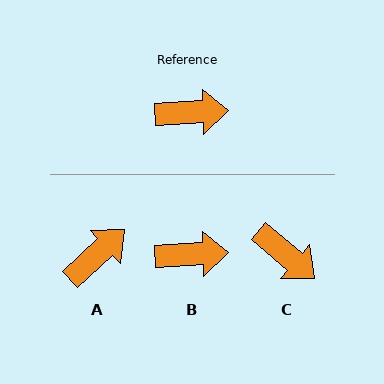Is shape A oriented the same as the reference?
No, it is off by about 40 degrees.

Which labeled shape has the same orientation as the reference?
B.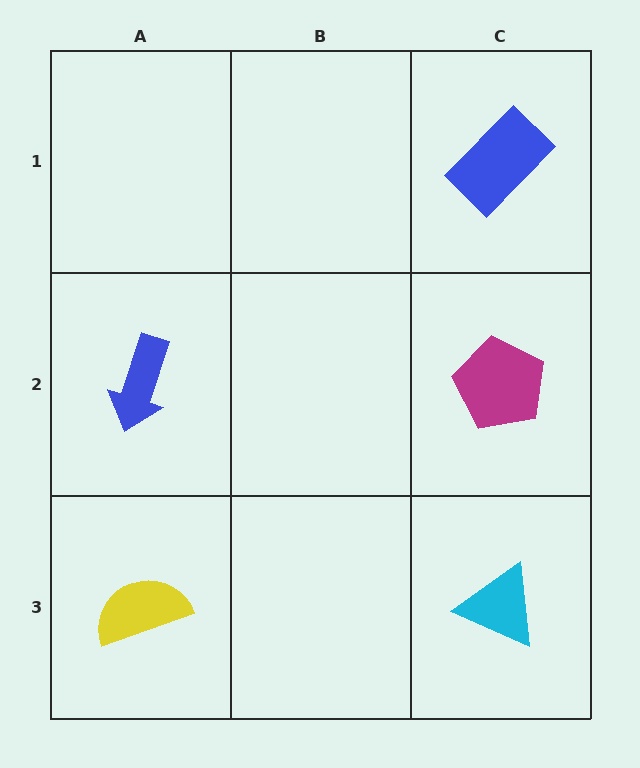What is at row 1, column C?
A blue rectangle.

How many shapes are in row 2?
2 shapes.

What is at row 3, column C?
A cyan triangle.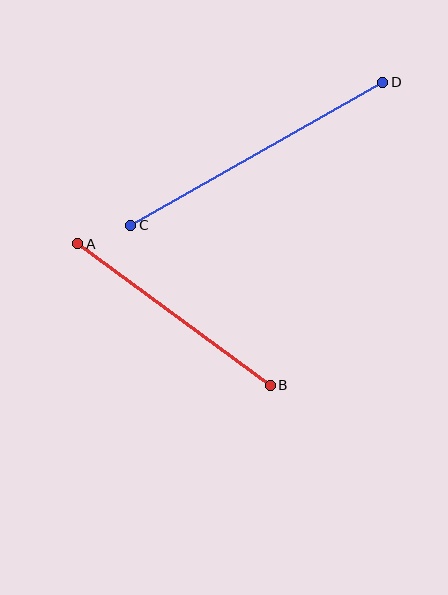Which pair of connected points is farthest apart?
Points C and D are farthest apart.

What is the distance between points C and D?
The distance is approximately 290 pixels.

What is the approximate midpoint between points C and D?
The midpoint is at approximately (257, 154) pixels.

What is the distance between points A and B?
The distance is approximately 239 pixels.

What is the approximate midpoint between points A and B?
The midpoint is at approximately (174, 315) pixels.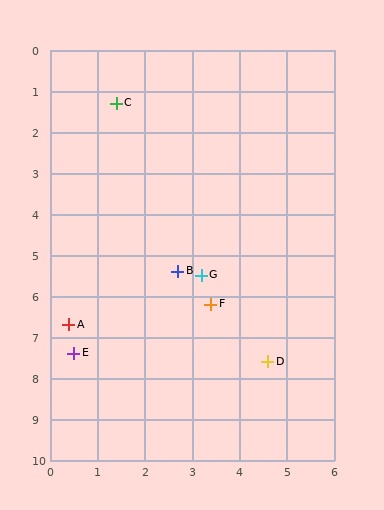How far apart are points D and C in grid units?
Points D and C are about 7.1 grid units apart.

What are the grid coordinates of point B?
Point B is at approximately (2.7, 5.4).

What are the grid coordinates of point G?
Point G is at approximately (3.2, 5.5).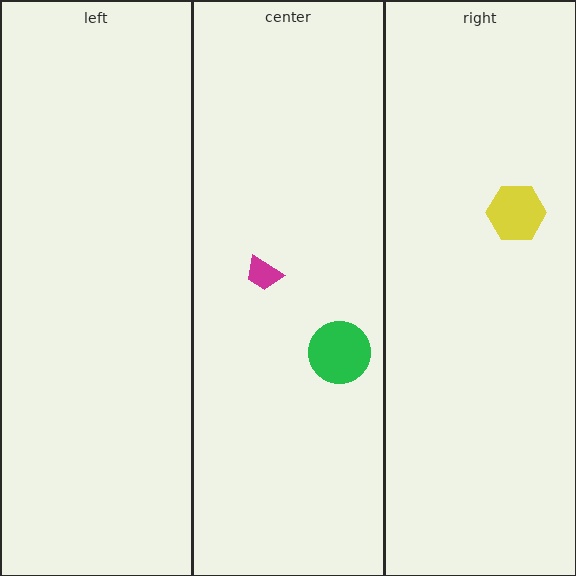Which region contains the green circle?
The center region.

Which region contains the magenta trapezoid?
The center region.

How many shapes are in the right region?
1.